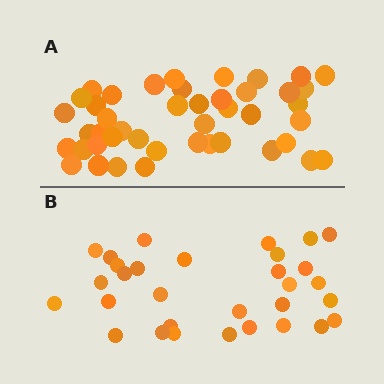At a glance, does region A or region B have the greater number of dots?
Region A (the top region) has more dots.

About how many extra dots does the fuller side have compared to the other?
Region A has approximately 15 more dots than region B.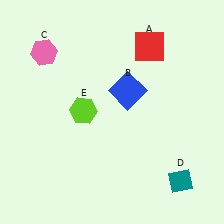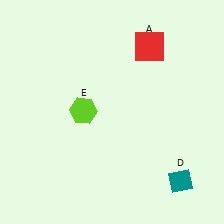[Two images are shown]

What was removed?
The blue square (B), the pink hexagon (C) were removed in Image 2.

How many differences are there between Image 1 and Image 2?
There are 2 differences between the two images.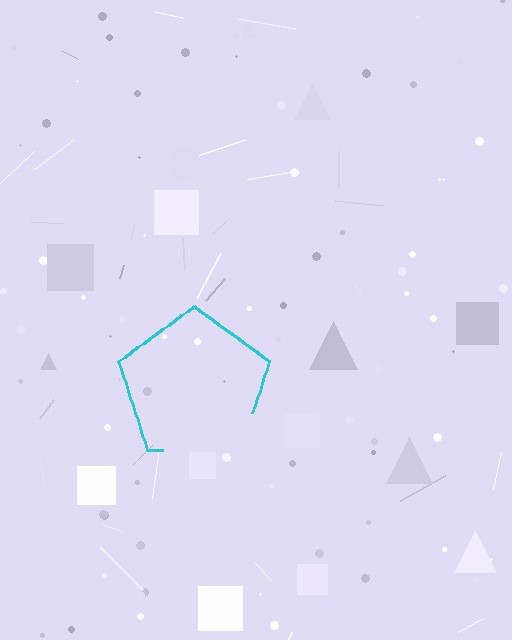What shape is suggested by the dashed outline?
The dashed outline suggests a pentagon.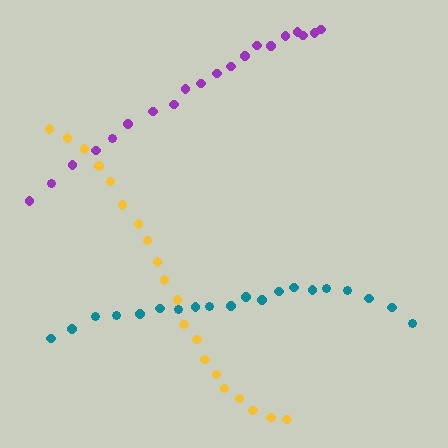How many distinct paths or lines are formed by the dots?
There are 3 distinct paths.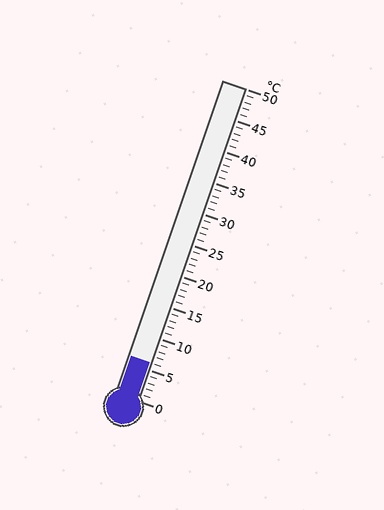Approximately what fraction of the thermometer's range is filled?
The thermometer is filled to approximately 10% of its range.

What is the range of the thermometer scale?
The thermometer scale ranges from 0°C to 50°C.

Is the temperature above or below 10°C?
The temperature is below 10°C.